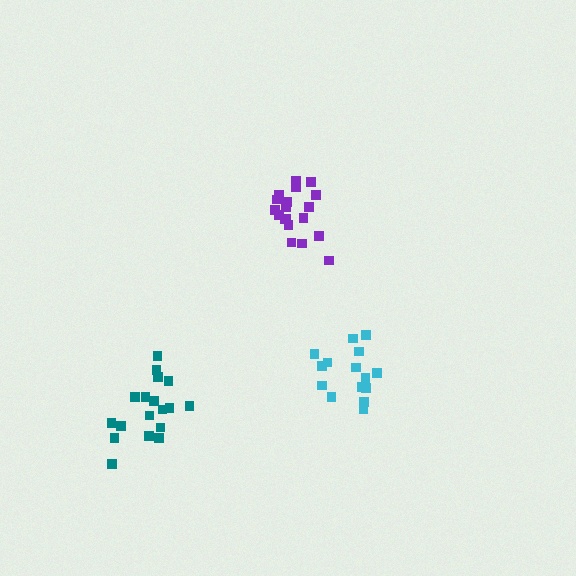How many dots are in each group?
Group 1: 19 dots, Group 2: 15 dots, Group 3: 18 dots (52 total).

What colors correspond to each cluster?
The clusters are colored: purple, cyan, teal.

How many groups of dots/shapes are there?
There are 3 groups.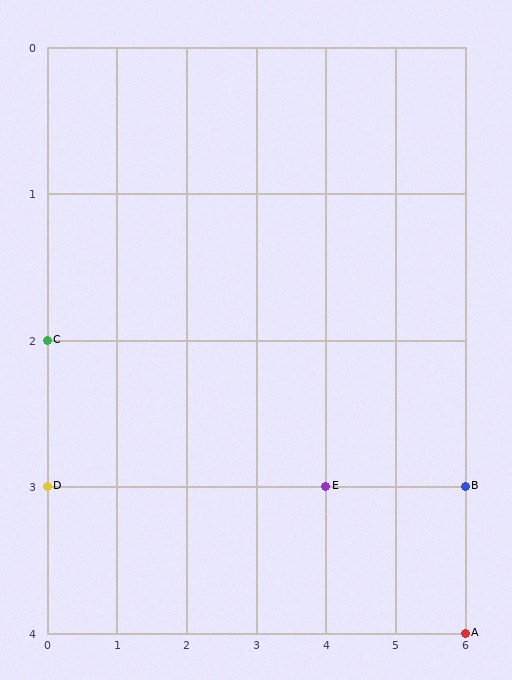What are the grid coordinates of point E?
Point E is at grid coordinates (4, 3).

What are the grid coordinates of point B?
Point B is at grid coordinates (6, 3).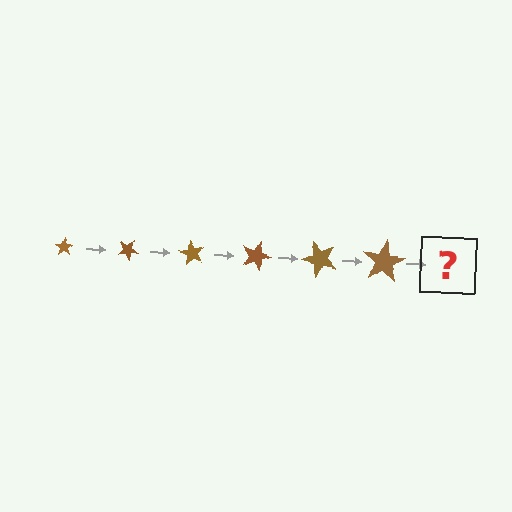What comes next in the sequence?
The next element should be a star, larger than the previous one and rotated 180 degrees from the start.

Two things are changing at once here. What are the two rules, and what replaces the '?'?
The two rules are that the star grows larger each step and it rotates 30 degrees each step. The '?' should be a star, larger than the previous one and rotated 180 degrees from the start.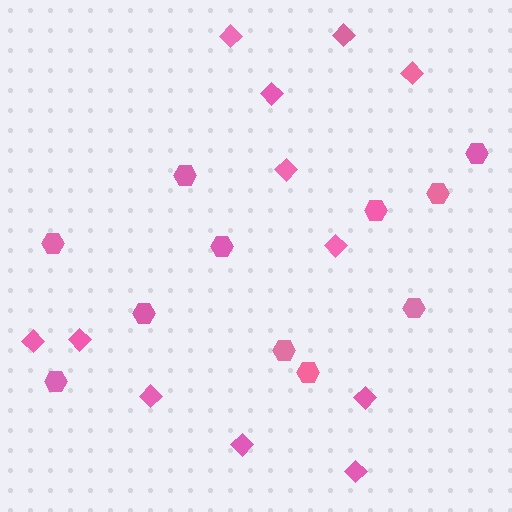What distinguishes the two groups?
There are 2 groups: one group of diamonds (12) and one group of hexagons (11).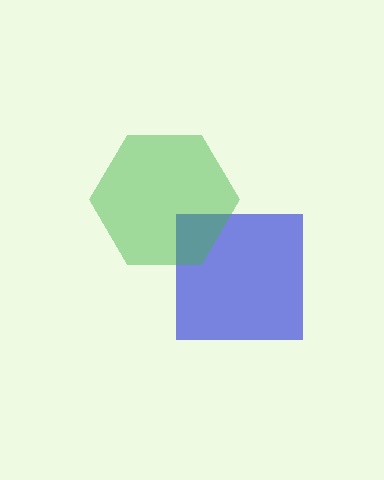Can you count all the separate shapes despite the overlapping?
Yes, there are 2 separate shapes.